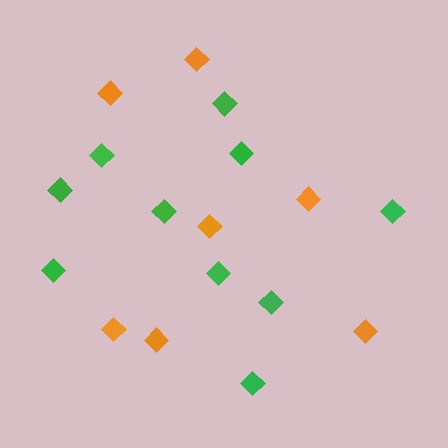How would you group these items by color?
There are 2 groups: one group of green diamonds (10) and one group of orange diamonds (7).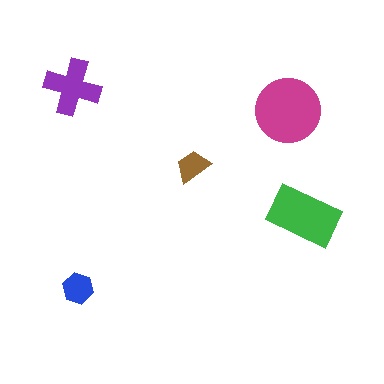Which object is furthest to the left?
The purple cross is leftmost.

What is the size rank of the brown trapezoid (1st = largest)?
5th.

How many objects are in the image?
There are 5 objects in the image.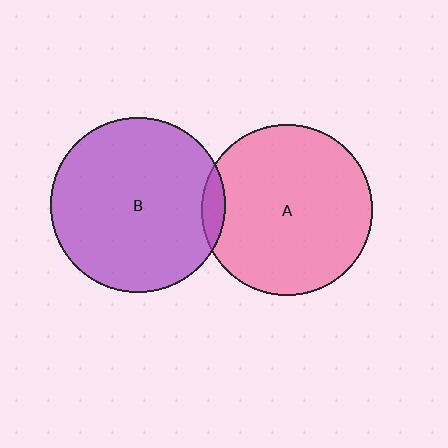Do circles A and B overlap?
Yes.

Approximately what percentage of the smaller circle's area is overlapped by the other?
Approximately 5%.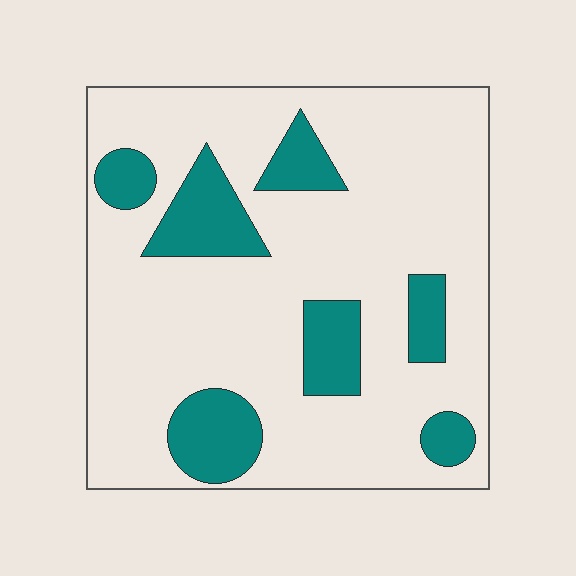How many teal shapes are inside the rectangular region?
7.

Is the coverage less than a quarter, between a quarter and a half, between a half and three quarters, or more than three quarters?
Less than a quarter.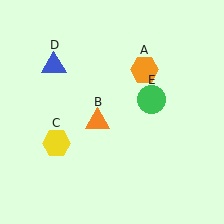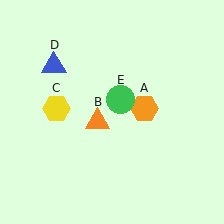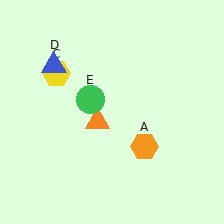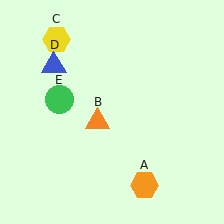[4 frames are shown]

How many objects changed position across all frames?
3 objects changed position: orange hexagon (object A), yellow hexagon (object C), green circle (object E).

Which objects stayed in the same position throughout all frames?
Orange triangle (object B) and blue triangle (object D) remained stationary.